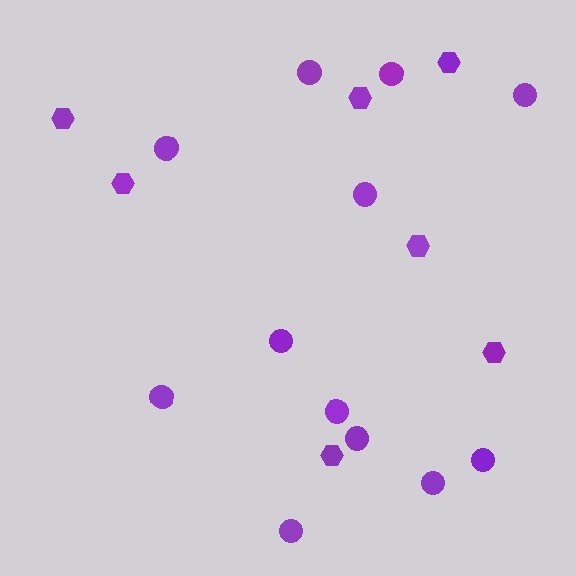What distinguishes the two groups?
There are 2 groups: one group of hexagons (7) and one group of circles (12).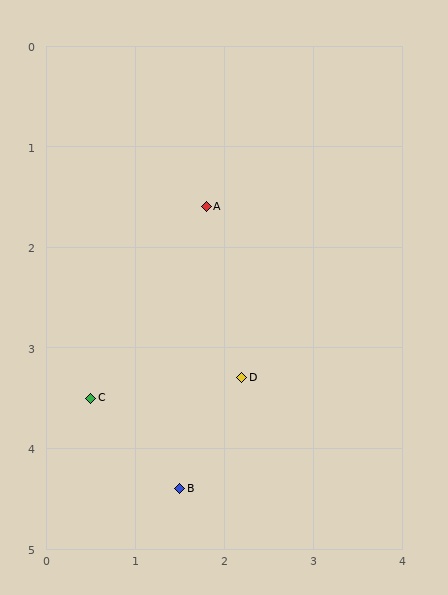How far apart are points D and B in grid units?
Points D and B are about 1.3 grid units apart.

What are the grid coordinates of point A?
Point A is at approximately (1.8, 1.6).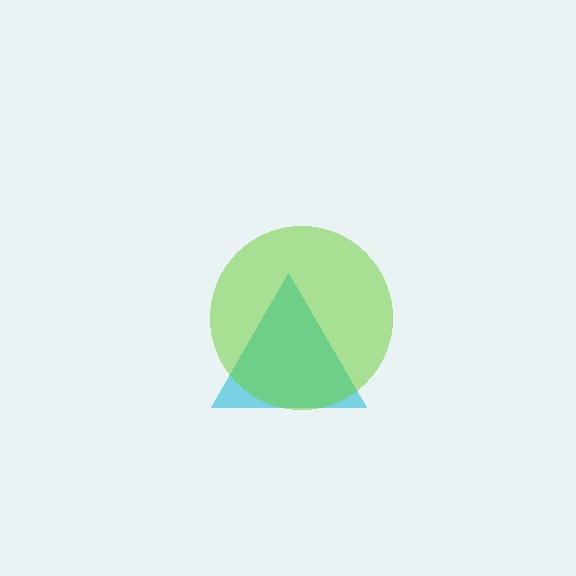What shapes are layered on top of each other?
The layered shapes are: a cyan triangle, a lime circle.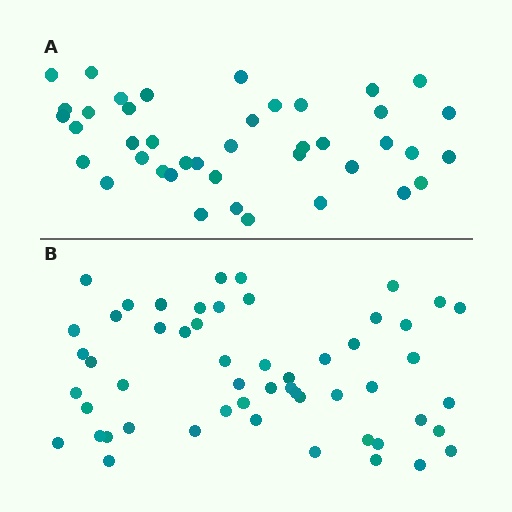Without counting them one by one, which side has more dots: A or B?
Region B (the bottom region) has more dots.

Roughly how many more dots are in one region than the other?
Region B has approximately 15 more dots than region A.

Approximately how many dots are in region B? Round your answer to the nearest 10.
About 50 dots. (The exact count is 54, which rounds to 50.)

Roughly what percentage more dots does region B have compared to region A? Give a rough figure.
About 30% more.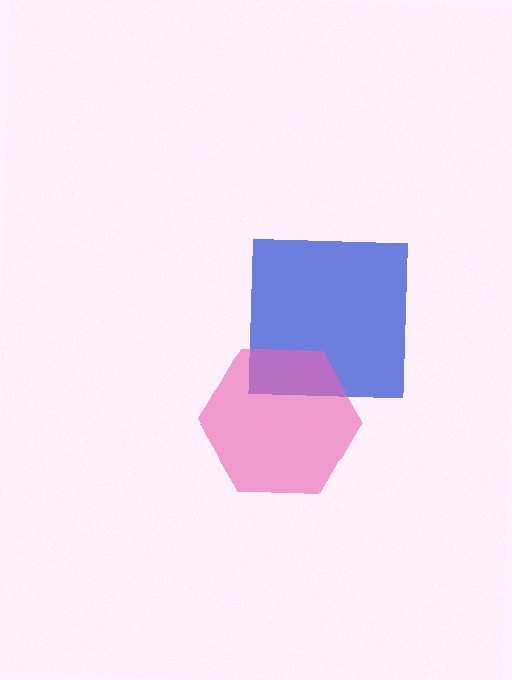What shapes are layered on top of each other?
The layered shapes are: a blue square, a pink hexagon.